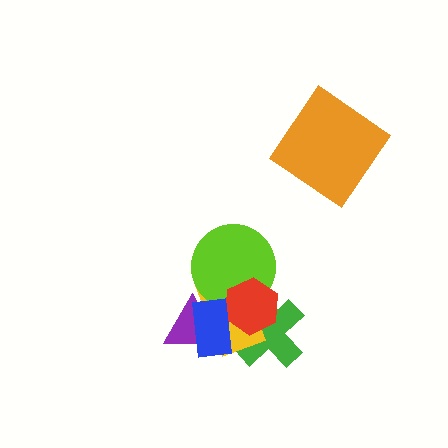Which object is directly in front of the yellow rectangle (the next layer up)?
The lime circle is directly in front of the yellow rectangle.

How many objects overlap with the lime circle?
2 objects overlap with the lime circle.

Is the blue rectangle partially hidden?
No, no other shape covers it.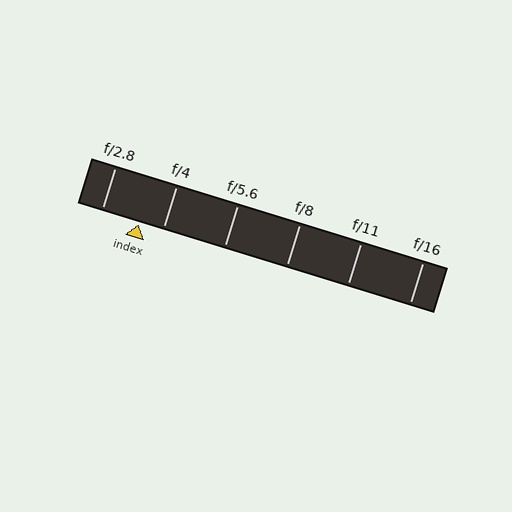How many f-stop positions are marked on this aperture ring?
There are 6 f-stop positions marked.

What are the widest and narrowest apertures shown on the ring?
The widest aperture shown is f/2.8 and the narrowest is f/16.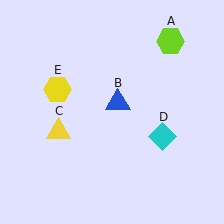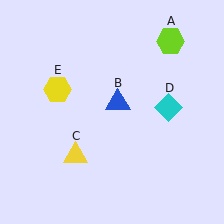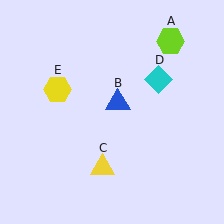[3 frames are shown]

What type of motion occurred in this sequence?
The yellow triangle (object C), cyan diamond (object D) rotated counterclockwise around the center of the scene.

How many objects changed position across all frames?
2 objects changed position: yellow triangle (object C), cyan diamond (object D).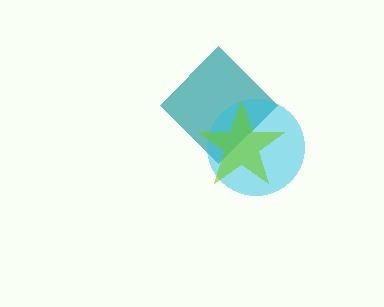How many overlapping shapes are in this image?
There are 3 overlapping shapes in the image.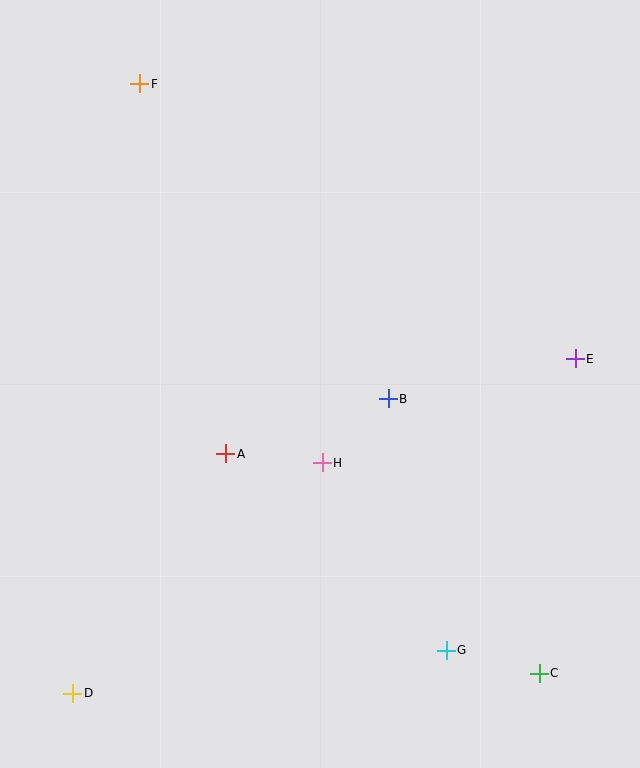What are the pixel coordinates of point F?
Point F is at (140, 84).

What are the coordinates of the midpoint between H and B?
The midpoint between H and B is at (355, 431).